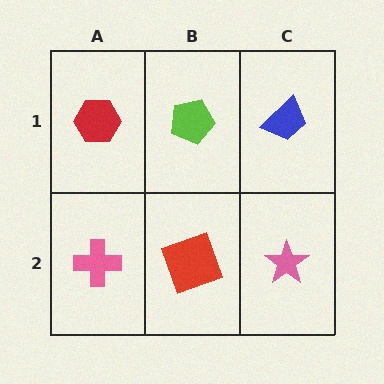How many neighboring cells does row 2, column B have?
3.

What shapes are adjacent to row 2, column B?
A lime pentagon (row 1, column B), a pink cross (row 2, column A), a pink star (row 2, column C).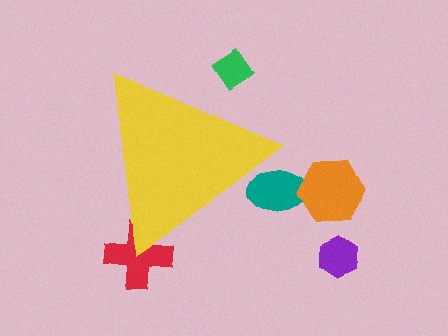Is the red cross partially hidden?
Yes, the red cross is partially hidden behind the yellow triangle.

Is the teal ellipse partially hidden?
Yes, the teal ellipse is partially hidden behind the yellow triangle.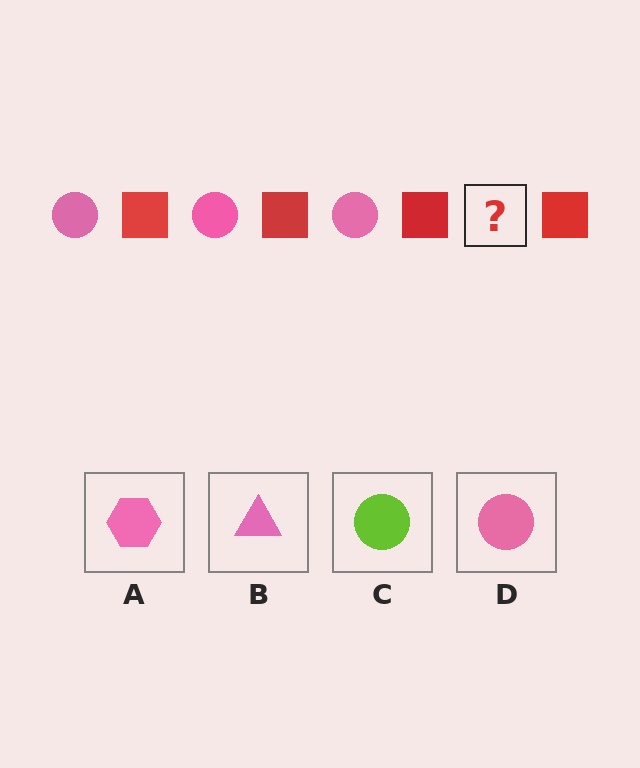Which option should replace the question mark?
Option D.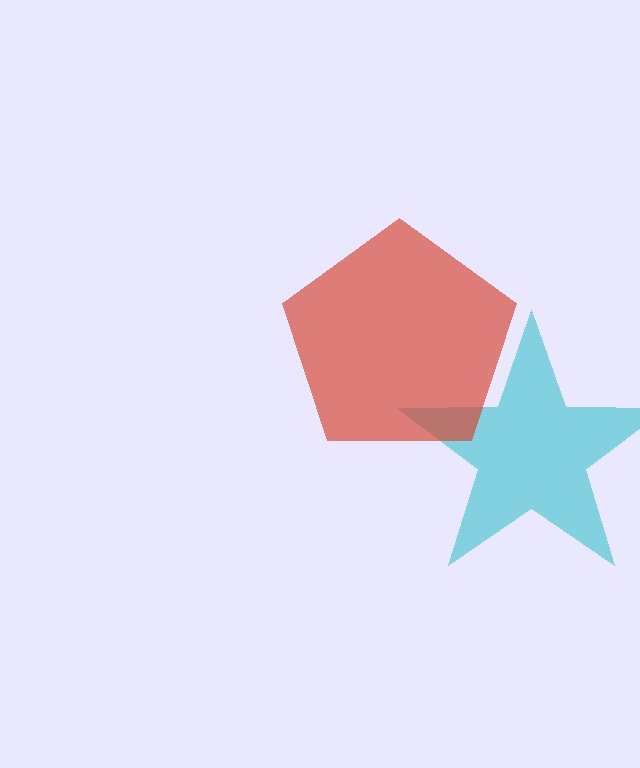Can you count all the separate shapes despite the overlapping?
Yes, there are 2 separate shapes.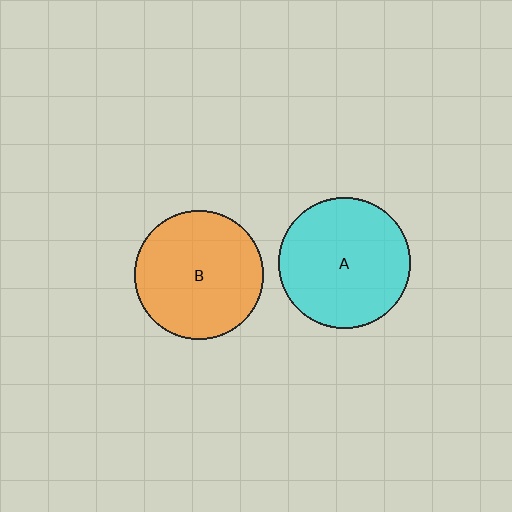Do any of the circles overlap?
No, none of the circles overlap.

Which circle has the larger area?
Circle A (cyan).